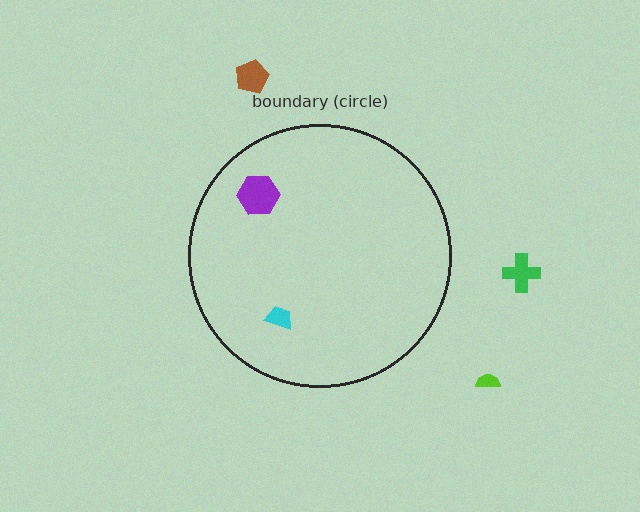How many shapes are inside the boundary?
2 inside, 3 outside.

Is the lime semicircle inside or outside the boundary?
Outside.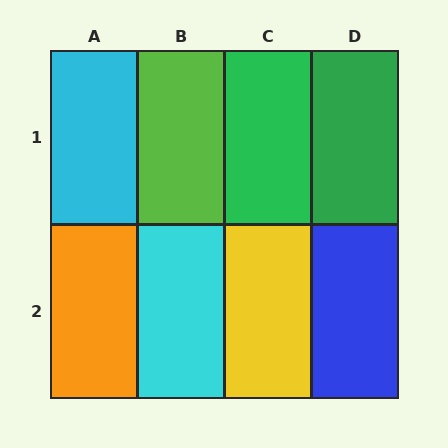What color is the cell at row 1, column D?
Green.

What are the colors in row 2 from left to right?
Orange, cyan, yellow, blue.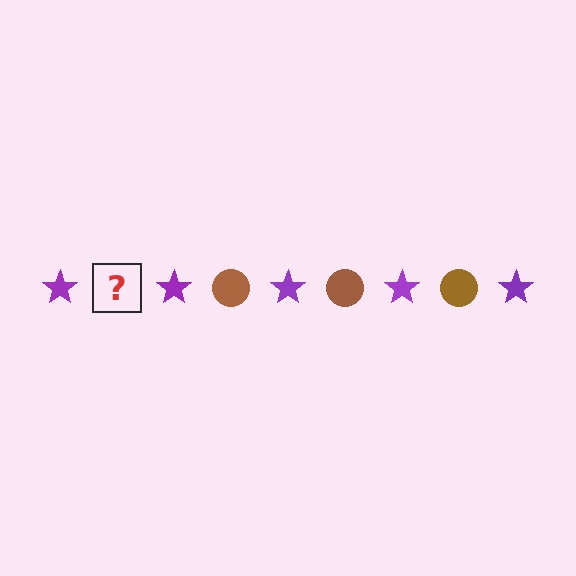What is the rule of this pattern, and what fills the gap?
The rule is that the pattern alternates between purple star and brown circle. The gap should be filled with a brown circle.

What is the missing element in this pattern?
The missing element is a brown circle.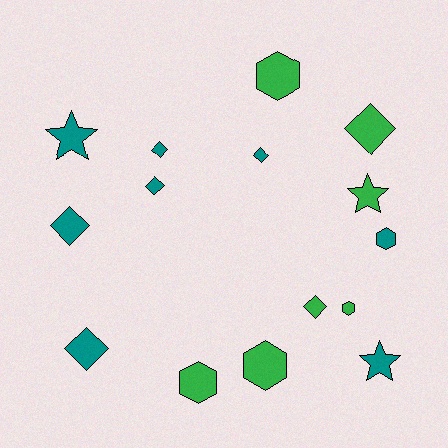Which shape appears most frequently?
Diamond, with 7 objects.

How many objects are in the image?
There are 15 objects.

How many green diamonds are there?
There are 2 green diamonds.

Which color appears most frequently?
Teal, with 8 objects.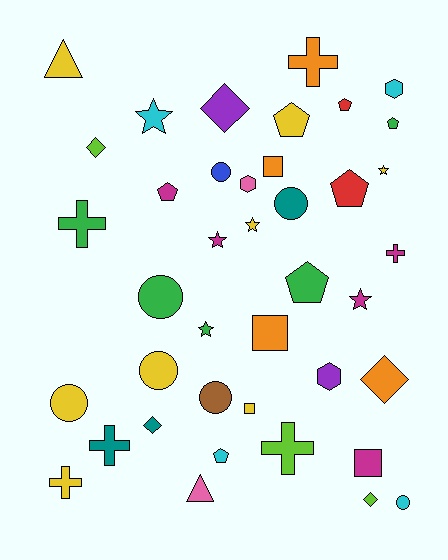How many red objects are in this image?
There are 2 red objects.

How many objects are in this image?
There are 40 objects.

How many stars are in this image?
There are 6 stars.